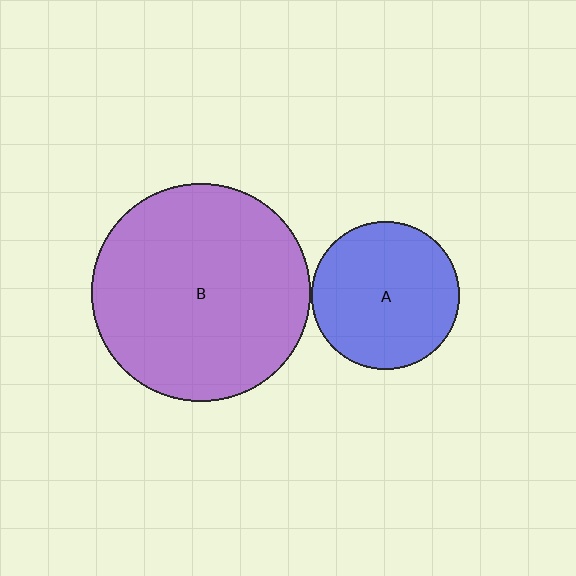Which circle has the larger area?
Circle B (purple).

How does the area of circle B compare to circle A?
Approximately 2.2 times.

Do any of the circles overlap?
No, none of the circles overlap.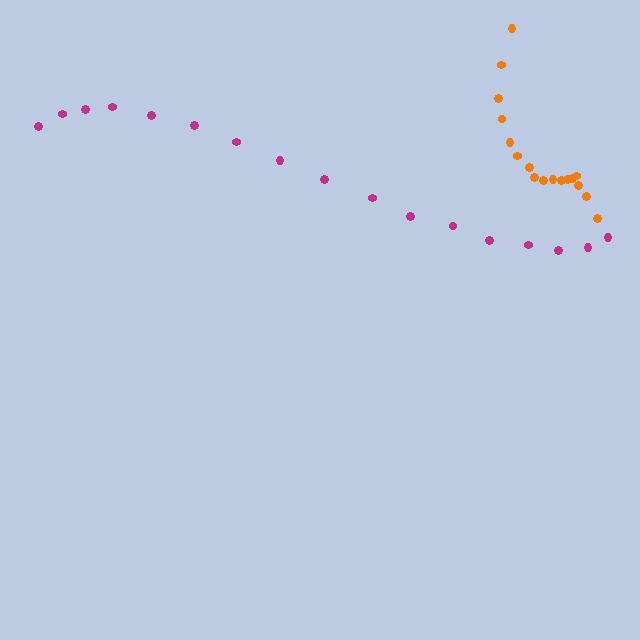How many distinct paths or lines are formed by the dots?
There are 2 distinct paths.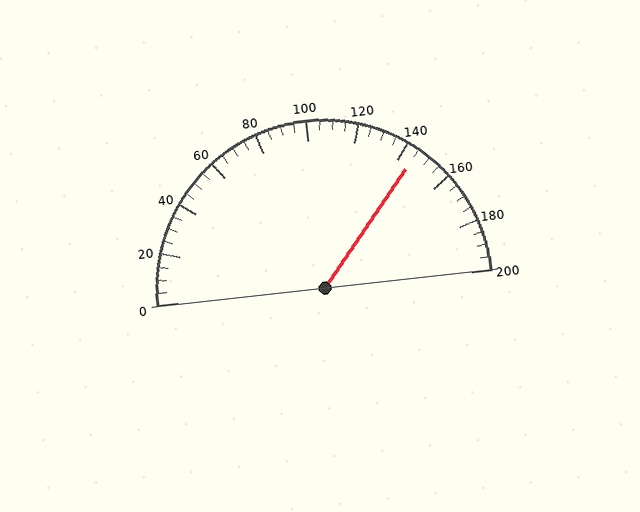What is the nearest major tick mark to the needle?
The nearest major tick mark is 140.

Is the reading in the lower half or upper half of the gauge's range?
The reading is in the upper half of the range (0 to 200).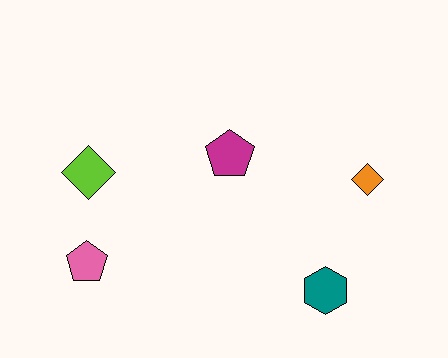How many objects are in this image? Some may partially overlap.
There are 5 objects.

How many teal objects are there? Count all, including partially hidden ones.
There is 1 teal object.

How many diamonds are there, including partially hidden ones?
There are 2 diamonds.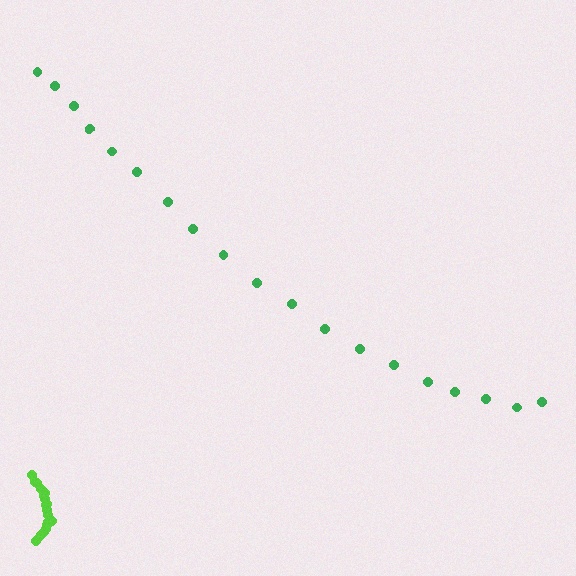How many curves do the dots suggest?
There are 2 distinct paths.